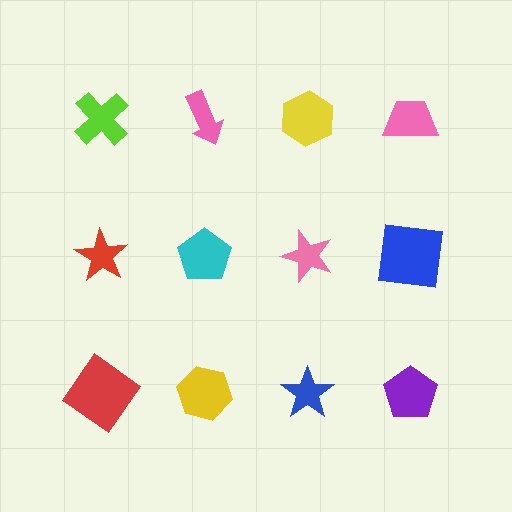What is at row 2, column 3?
A pink star.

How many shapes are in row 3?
4 shapes.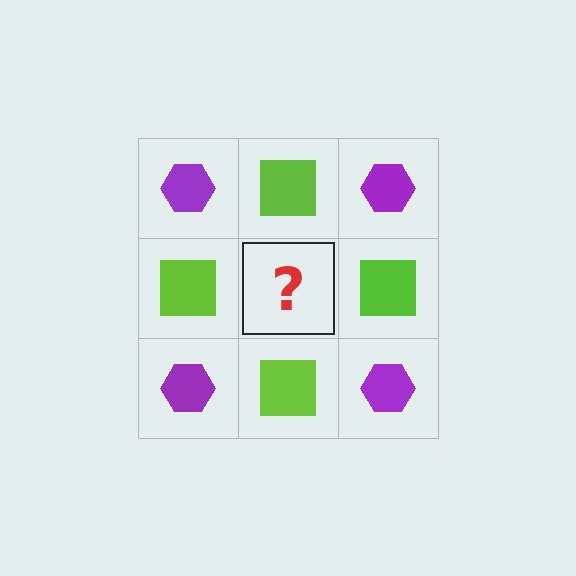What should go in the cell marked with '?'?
The missing cell should contain a purple hexagon.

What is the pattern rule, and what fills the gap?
The rule is that it alternates purple hexagon and lime square in a checkerboard pattern. The gap should be filled with a purple hexagon.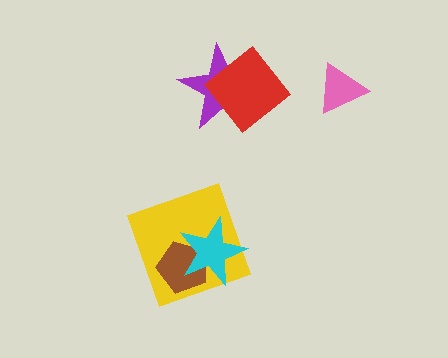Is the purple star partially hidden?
Yes, it is partially covered by another shape.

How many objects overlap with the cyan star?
2 objects overlap with the cyan star.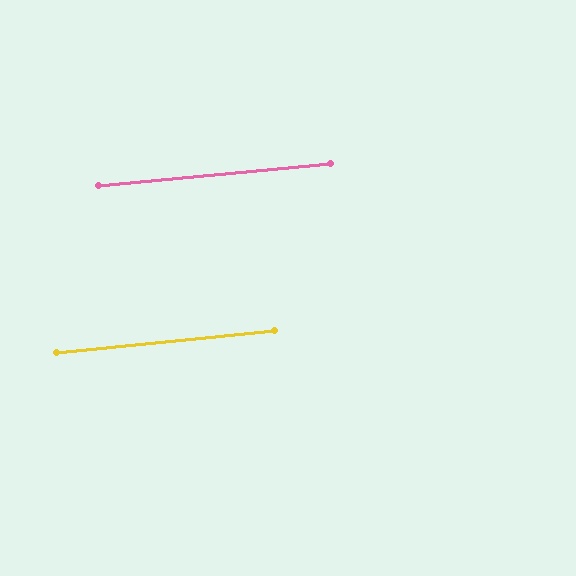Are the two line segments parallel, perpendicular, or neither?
Parallel — their directions differ by only 0.3°.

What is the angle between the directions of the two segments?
Approximately 0 degrees.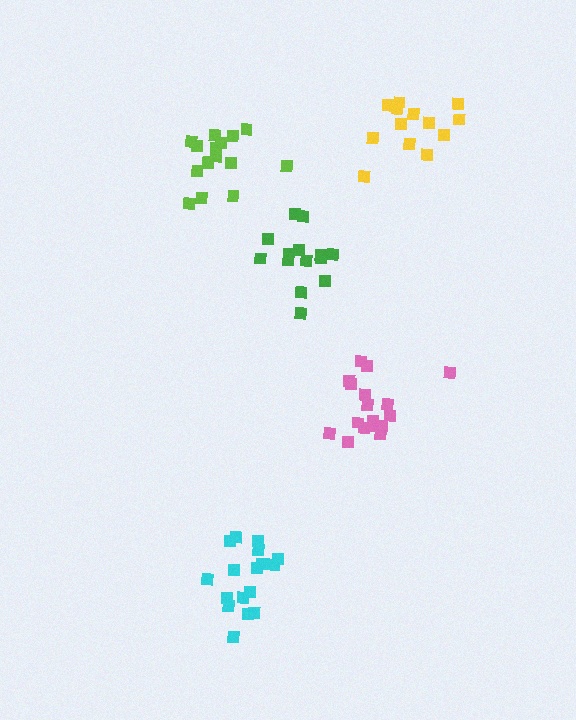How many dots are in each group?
Group 1: 17 dots, Group 2: 14 dots, Group 3: 16 dots, Group 4: 14 dots, Group 5: 17 dots (78 total).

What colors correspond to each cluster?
The clusters are colored: cyan, green, lime, yellow, pink.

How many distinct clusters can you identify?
There are 5 distinct clusters.